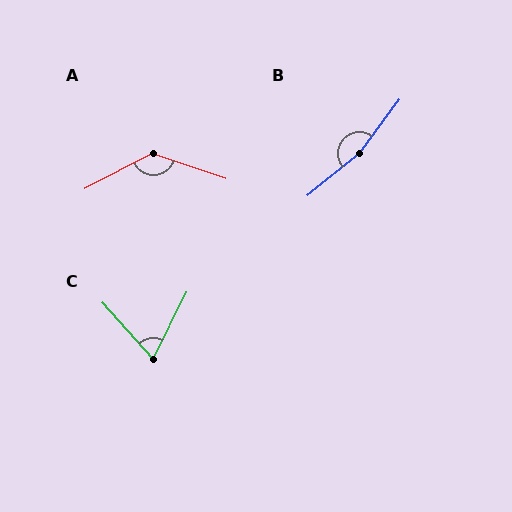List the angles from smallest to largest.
C (68°), A (134°), B (166°).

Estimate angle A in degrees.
Approximately 134 degrees.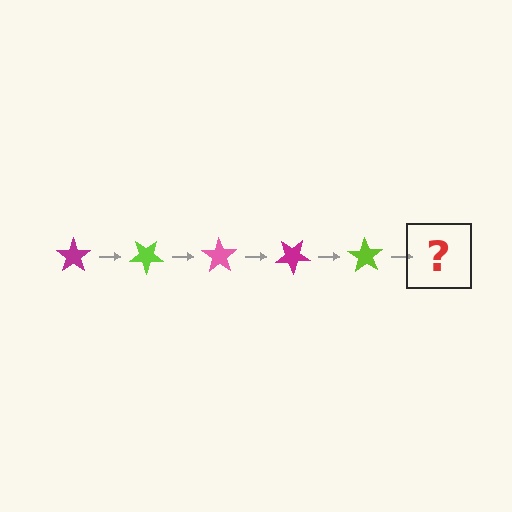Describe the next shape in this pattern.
It should be a pink star, rotated 175 degrees from the start.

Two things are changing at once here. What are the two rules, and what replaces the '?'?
The two rules are that it rotates 35 degrees each step and the color cycles through magenta, lime, and pink. The '?' should be a pink star, rotated 175 degrees from the start.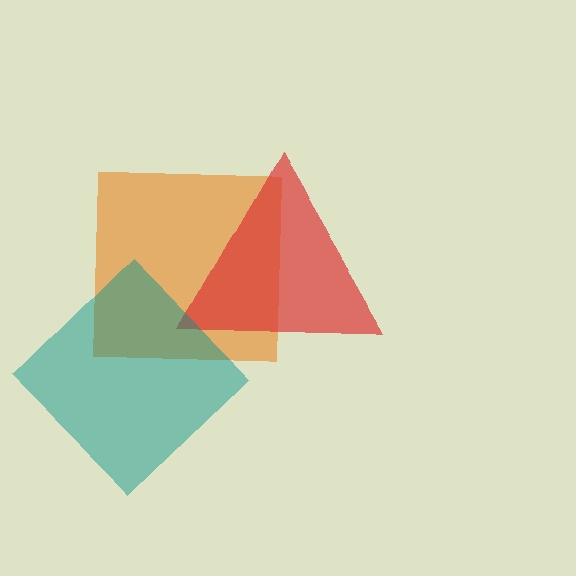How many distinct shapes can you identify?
There are 3 distinct shapes: an orange square, a red triangle, a teal diamond.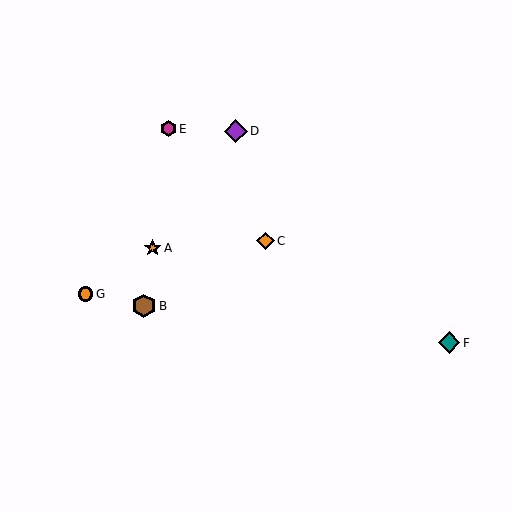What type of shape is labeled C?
Shape C is an orange diamond.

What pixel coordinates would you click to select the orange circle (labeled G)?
Click at (86, 294) to select the orange circle G.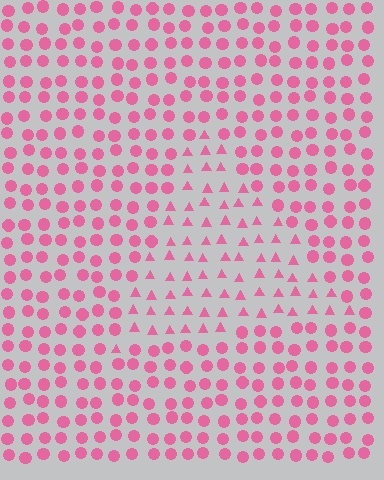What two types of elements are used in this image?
The image uses triangles inside the triangle region and circles outside it.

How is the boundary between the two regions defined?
The boundary is defined by a change in element shape: triangles inside vs. circles outside. All elements share the same color and spacing.